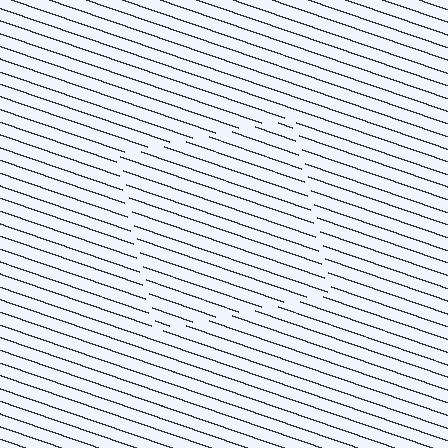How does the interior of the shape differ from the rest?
The interior of the shape contains the same grating, shifted by half a period — the contour is defined by the phase discontinuity where line-ends from the inner and outer gratings abut.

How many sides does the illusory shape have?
4 sides — the line-ends trace a square.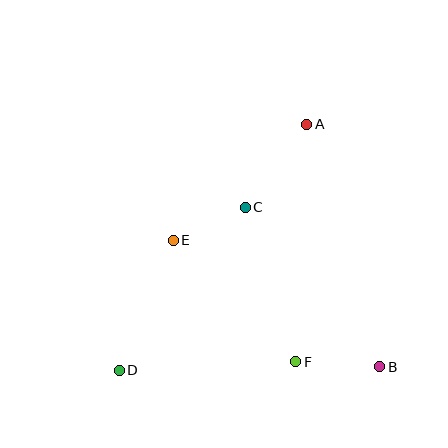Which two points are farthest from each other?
Points A and D are farthest from each other.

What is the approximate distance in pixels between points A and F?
The distance between A and F is approximately 238 pixels.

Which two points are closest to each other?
Points C and E are closest to each other.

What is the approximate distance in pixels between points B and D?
The distance between B and D is approximately 261 pixels.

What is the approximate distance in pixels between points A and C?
The distance between A and C is approximately 103 pixels.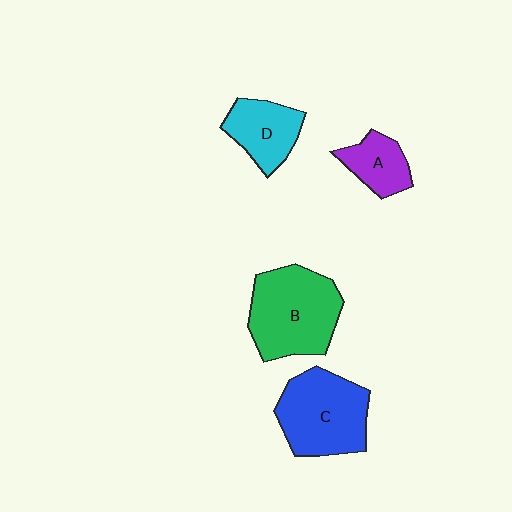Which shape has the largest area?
Shape B (green).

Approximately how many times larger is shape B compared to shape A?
Approximately 2.2 times.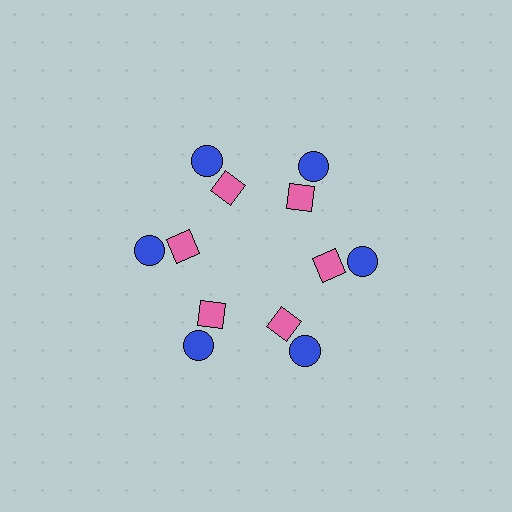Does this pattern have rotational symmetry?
Yes, this pattern has 6-fold rotational symmetry. It looks the same after rotating 60 degrees around the center.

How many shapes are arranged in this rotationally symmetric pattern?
There are 12 shapes, arranged in 6 groups of 2.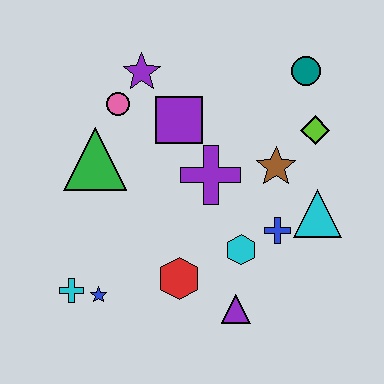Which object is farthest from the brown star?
The cyan cross is farthest from the brown star.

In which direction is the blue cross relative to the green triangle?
The blue cross is to the right of the green triangle.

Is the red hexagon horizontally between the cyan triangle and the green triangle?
Yes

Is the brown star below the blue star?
No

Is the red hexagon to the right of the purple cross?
No